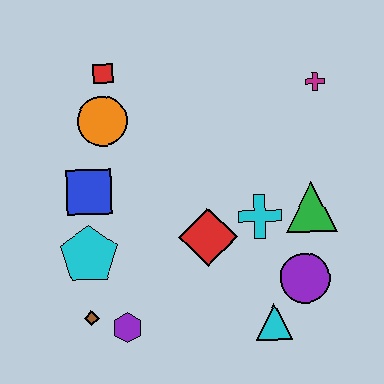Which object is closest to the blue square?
The cyan pentagon is closest to the blue square.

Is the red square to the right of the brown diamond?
Yes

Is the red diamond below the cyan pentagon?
No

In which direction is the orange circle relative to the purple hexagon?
The orange circle is above the purple hexagon.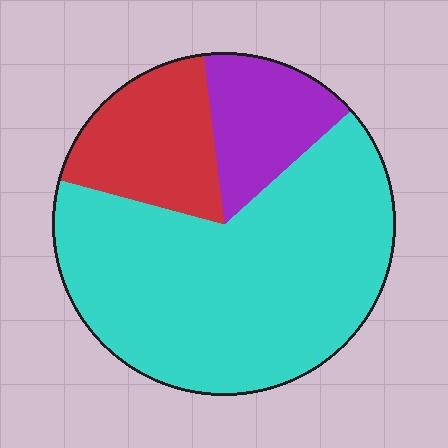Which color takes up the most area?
Cyan, at roughly 65%.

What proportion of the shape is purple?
Purple takes up about one sixth (1/6) of the shape.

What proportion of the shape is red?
Red covers 19% of the shape.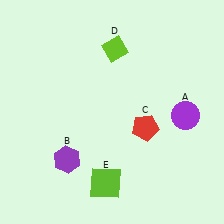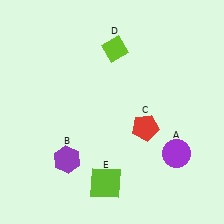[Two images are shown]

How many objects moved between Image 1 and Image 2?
1 object moved between the two images.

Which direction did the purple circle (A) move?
The purple circle (A) moved down.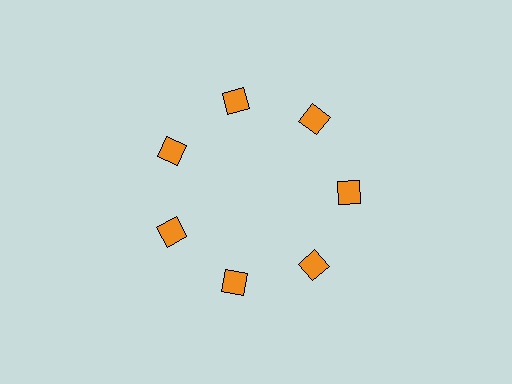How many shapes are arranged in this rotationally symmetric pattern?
There are 7 shapes, arranged in 7 groups of 1.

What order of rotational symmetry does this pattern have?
This pattern has 7-fold rotational symmetry.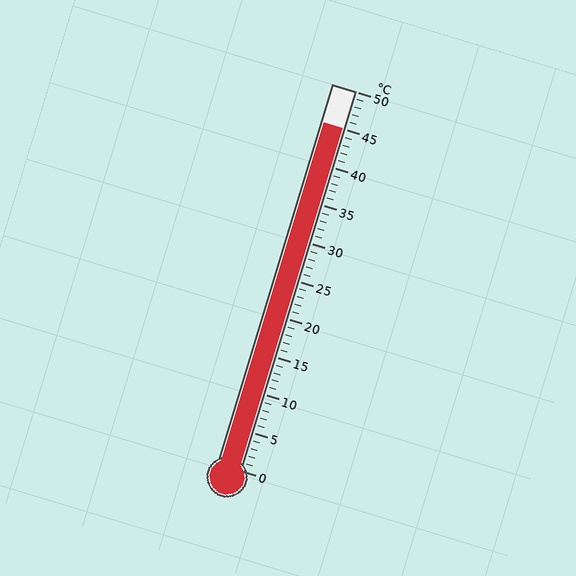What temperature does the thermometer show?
The thermometer shows approximately 45°C.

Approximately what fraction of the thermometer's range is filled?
The thermometer is filled to approximately 90% of its range.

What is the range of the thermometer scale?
The thermometer scale ranges from 0°C to 50°C.